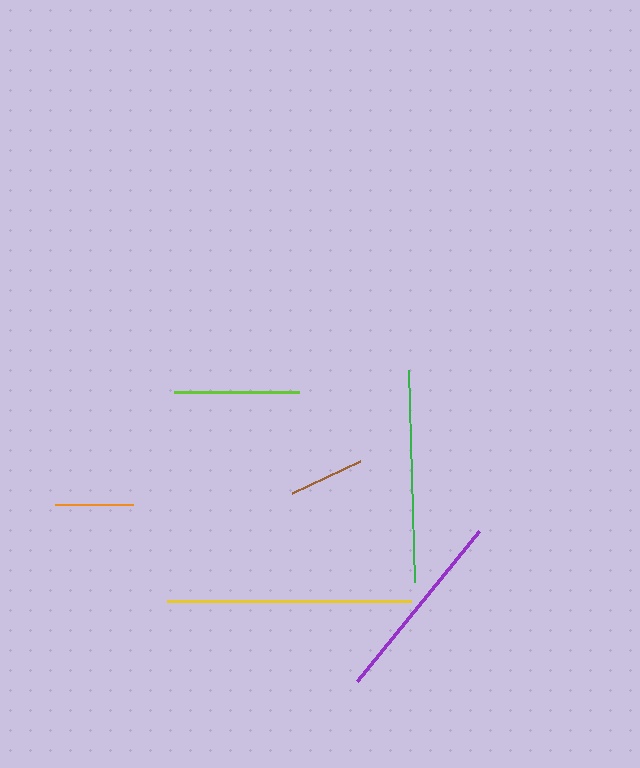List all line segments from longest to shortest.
From longest to shortest: yellow, green, purple, lime, orange, brown.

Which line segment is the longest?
The yellow line is the longest at approximately 243 pixels.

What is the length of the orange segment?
The orange segment is approximately 78 pixels long.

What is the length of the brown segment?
The brown segment is approximately 75 pixels long.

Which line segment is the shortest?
The brown line is the shortest at approximately 75 pixels.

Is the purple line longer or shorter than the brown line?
The purple line is longer than the brown line.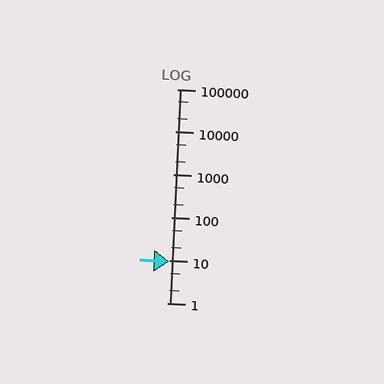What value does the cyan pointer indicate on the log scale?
The pointer indicates approximately 9.4.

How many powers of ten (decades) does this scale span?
The scale spans 5 decades, from 1 to 100000.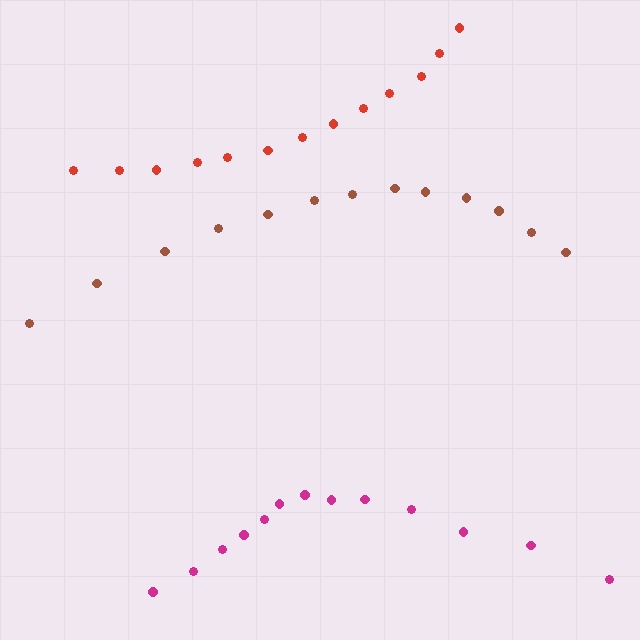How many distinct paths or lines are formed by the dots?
There are 3 distinct paths.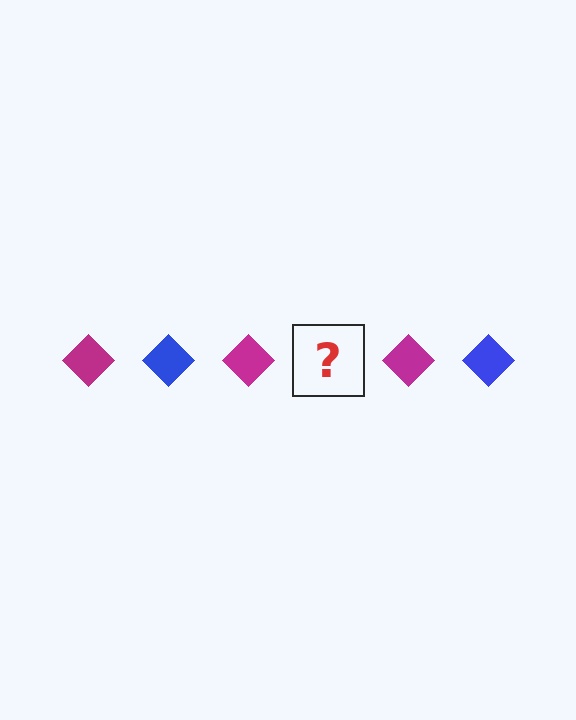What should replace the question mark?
The question mark should be replaced with a blue diamond.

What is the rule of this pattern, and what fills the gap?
The rule is that the pattern cycles through magenta, blue diamonds. The gap should be filled with a blue diamond.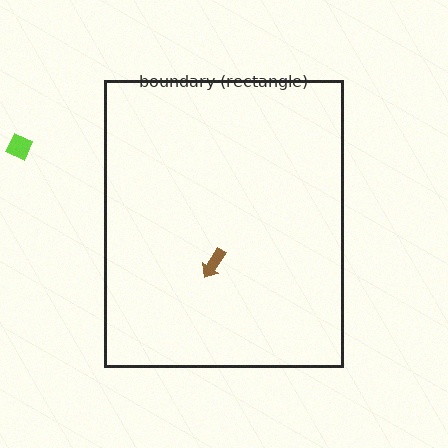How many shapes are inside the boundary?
1 inside, 1 outside.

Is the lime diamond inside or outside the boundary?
Outside.